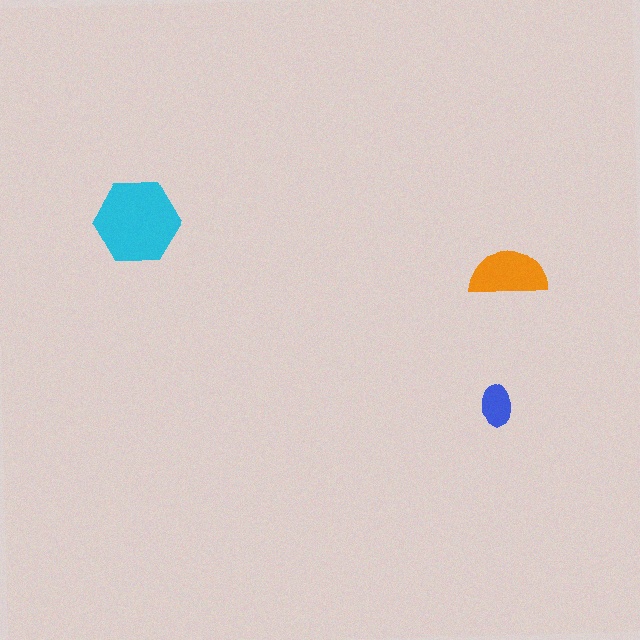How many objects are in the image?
There are 3 objects in the image.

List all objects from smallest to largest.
The blue ellipse, the orange semicircle, the cyan hexagon.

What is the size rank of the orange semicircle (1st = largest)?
2nd.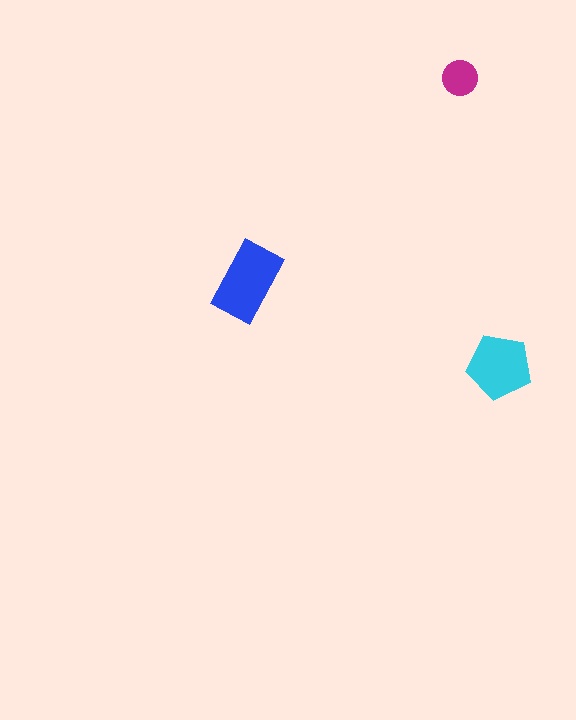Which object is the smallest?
The magenta circle.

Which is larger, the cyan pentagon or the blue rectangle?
The blue rectangle.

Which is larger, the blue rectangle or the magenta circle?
The blue rectangle.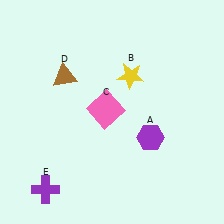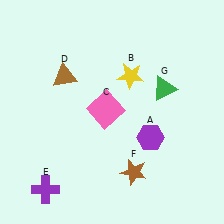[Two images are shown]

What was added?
A brown star (F), a green triangle (G) were added in Image 2.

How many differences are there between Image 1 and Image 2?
There are 2 differences between the two images.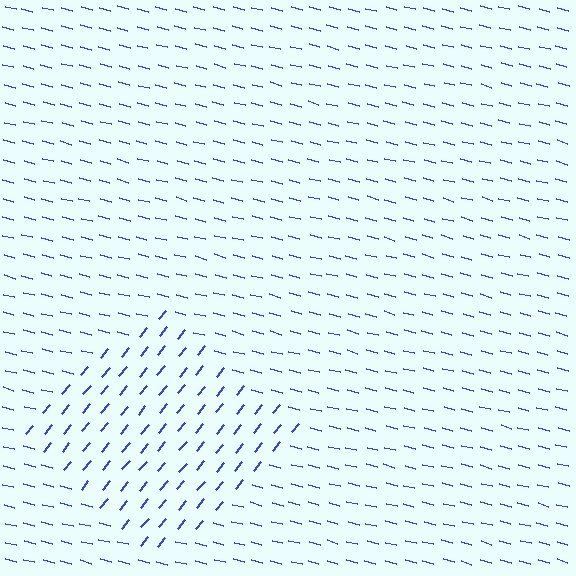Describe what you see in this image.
The image is filled with small blue line segments. A diamond region in the image has lines oriented differently from the surrounding lines, creating a visible texture boundary.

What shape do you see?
I see a diamond.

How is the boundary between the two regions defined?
The boundary is defined purely by a change in line orientation (approximately 65 degrees difference). All lines are the same color and thickness.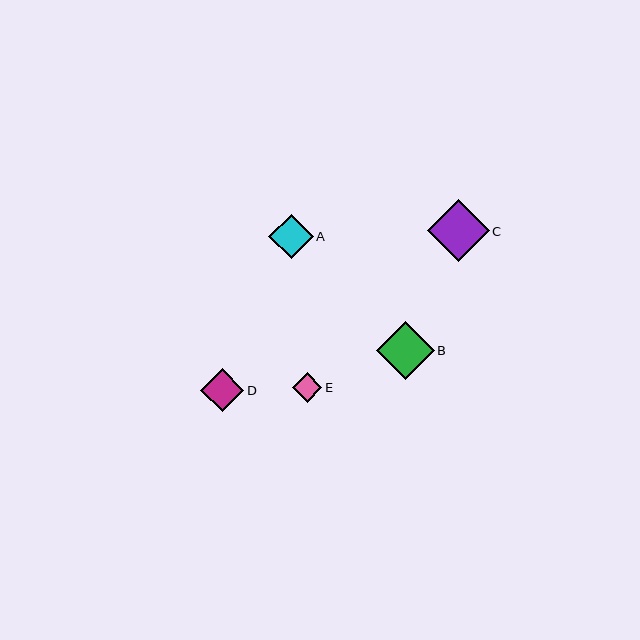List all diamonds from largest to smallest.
From largest to smallest: C, B, A, D, E.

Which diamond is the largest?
Diamond C is the largest with a size of approximately 62 pixels.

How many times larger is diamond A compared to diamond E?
Diamond A is approximately 1.5 times the size of diamond E.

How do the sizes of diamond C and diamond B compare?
Diamond C and diamond B are approximately the same size.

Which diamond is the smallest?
Diamond E is the smallest with a size of approximately 29 pixels.